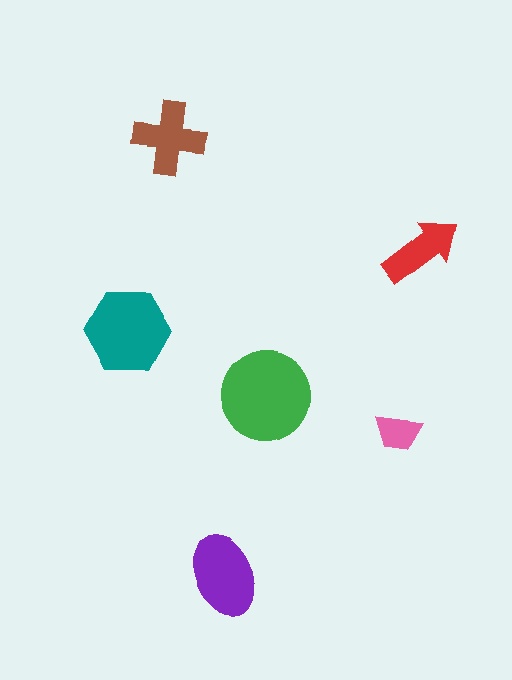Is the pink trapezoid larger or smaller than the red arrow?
Smaller.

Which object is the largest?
The green circle.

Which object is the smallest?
The pink trapezoid.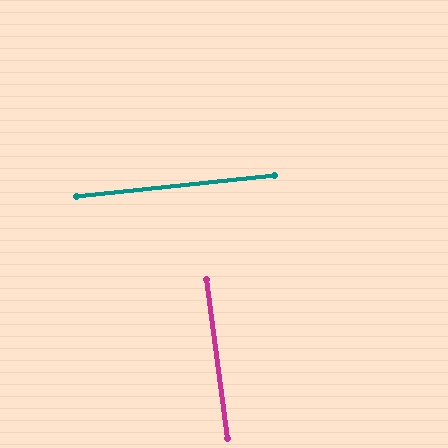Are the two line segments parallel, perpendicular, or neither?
Perpendicular — they meet at approximately 89°.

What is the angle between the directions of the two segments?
Approximately 89 degrees.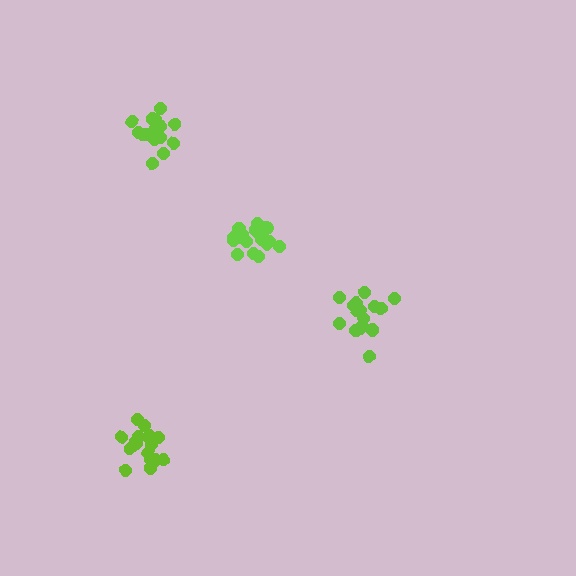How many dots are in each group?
Group 1: 16 dots, Group 2: 15 dots, Group 3: 19 dots, Group 4: 18 dots (68 total).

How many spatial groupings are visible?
There are 4 spatial groupings.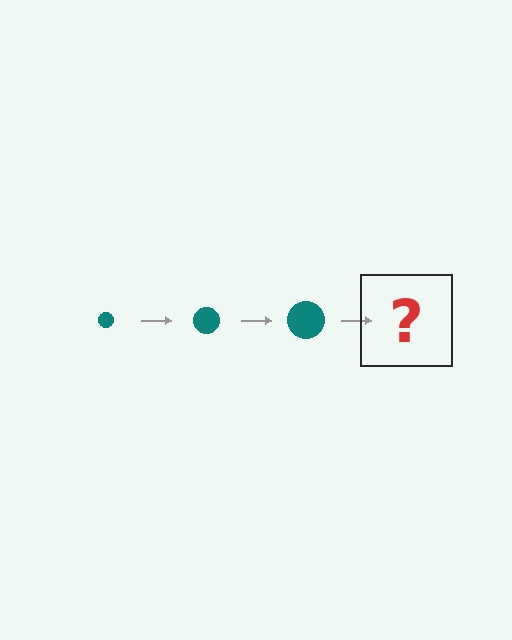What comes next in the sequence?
The next element should be a teal circle, larger than the previous one.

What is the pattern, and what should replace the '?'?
The pattern is that the circle gets progressively larger each step. The '?' should be a teal circle, larger than the previous one.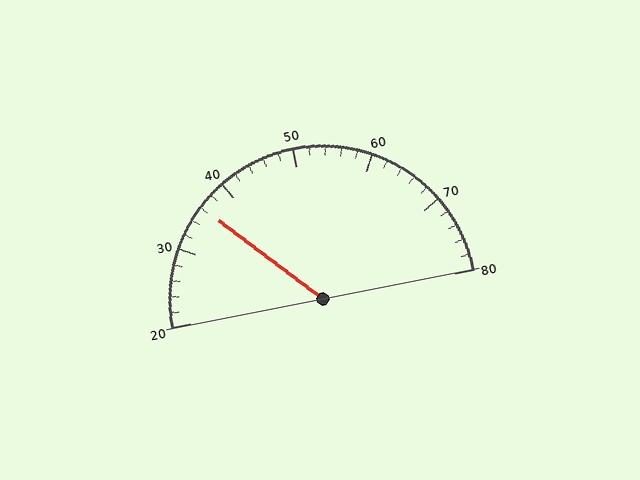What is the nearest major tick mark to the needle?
The nearest major tick mark is 40.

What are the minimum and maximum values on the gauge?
The gauge ranges from 20 to 80.